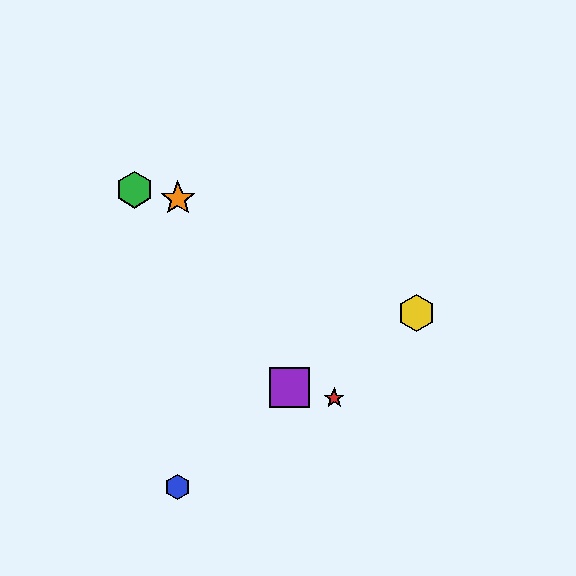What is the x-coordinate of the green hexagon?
The green hexagon is at x≈134.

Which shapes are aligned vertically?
The blue hexagon, the orange star are aligned vertically.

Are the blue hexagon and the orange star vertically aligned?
Yes, both are at x≈178.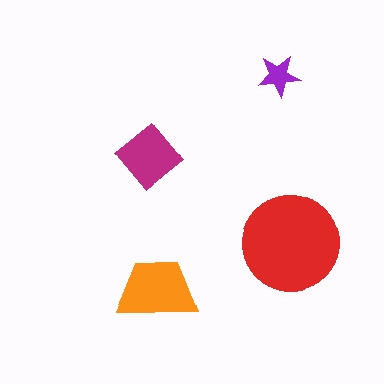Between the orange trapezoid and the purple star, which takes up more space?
The orange trapezoid.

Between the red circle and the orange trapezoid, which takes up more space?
The red circle.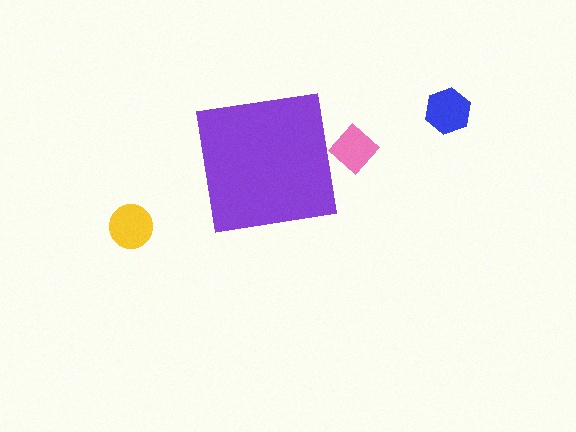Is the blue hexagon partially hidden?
No, the blue hexagon is fully visible.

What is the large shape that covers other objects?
A purple square.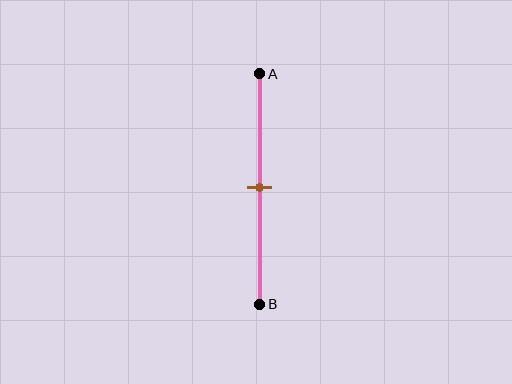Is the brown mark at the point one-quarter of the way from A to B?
No, the mark is at about 50% from A, not at the 25% one-quarter point.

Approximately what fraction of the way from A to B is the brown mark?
The brown mark is approximately 50% of the way from A to B.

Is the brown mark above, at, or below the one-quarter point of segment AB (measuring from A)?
The brown mark is below the one-quarter point of segment AB.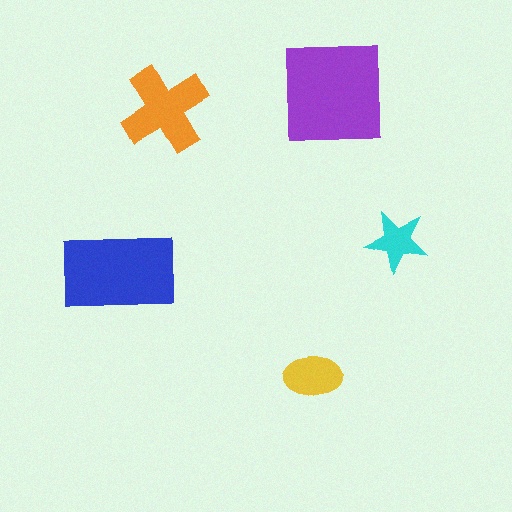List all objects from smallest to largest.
The cyan star, the yellow ellipse, the orange cross, the blue rectangle, the purple square.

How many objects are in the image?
There are 5 objects in the image.